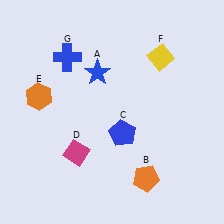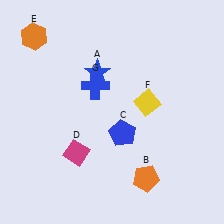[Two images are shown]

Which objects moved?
The objects that moved are: the orange hexagon (E), the yellow diamond (F), the blue cross (G).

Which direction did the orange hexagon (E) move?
The orange hexagon (E) moved up.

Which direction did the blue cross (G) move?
The blue cross (G) moved down.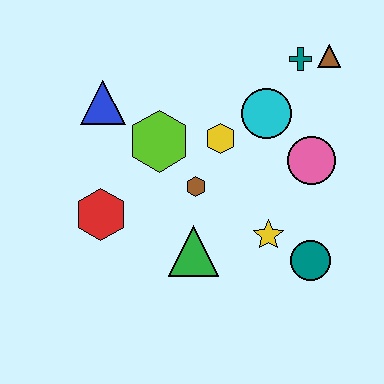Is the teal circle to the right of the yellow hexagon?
Yes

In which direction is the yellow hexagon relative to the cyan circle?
The yellow hexagon is to the left of the cyan circle.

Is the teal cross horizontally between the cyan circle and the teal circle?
Yes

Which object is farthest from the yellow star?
The blue triangle is farthest from the yellow star.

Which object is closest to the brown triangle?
The teal cross is closest to the brown triangle.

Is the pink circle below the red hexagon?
No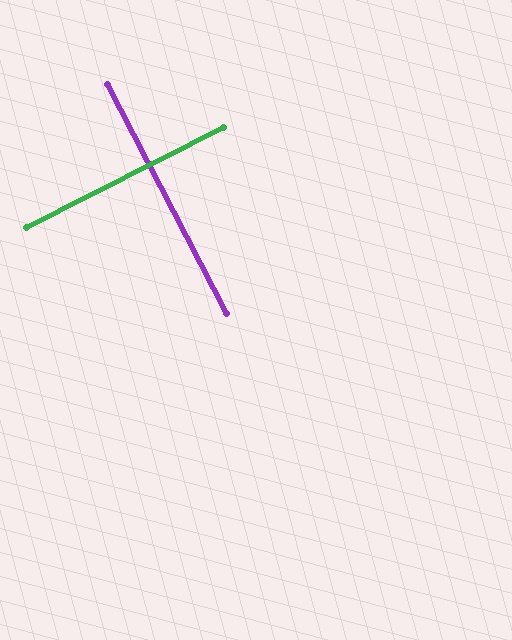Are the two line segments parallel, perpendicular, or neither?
Perpendicular — they meet at approximately 90°.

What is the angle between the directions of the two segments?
Approximately 90 degrees.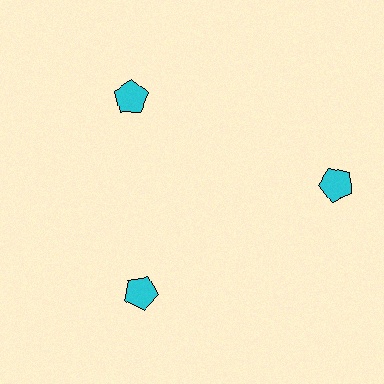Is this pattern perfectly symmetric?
No. The 3 cyan pentagons are arranged in a ring, but one element near the 3 o'clock position is pushed outward from the center, breaking the 3-fold rotational symmetry.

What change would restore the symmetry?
The symmetry would be restored by moving it inward, back onto the ring so that all 3 pentagons sit at equal angles and equal distance from the center.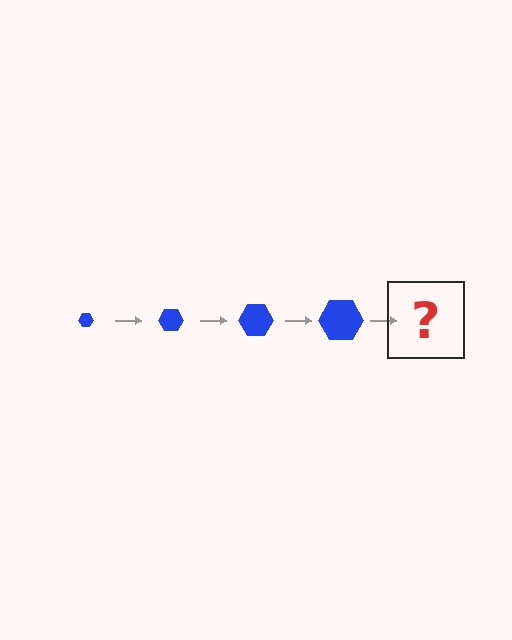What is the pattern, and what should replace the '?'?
The pattern is that the hexagon gets progressively larger each step. The '?' should be a blue hexagon, larger than the previous one.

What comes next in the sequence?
The next element should be a blue hexagon, larger than the previous one.